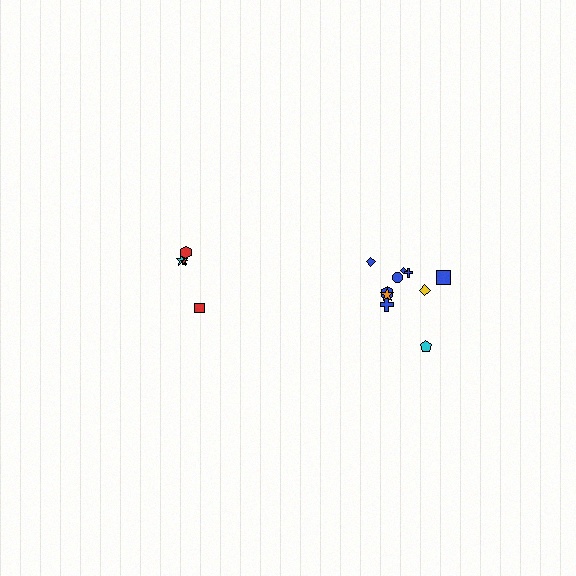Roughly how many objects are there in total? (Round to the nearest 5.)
Roughly 15 objects in total.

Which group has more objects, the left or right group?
The right group.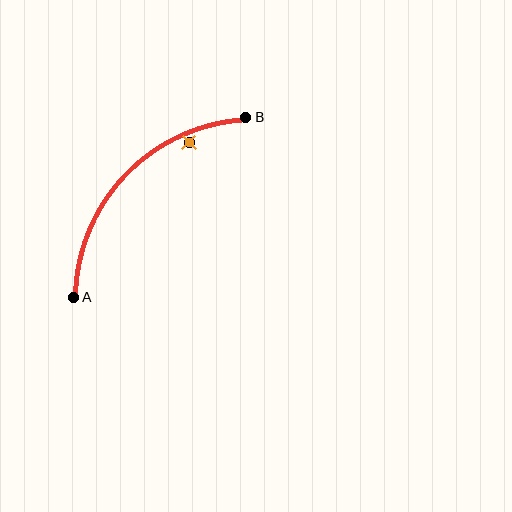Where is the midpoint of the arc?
The arc midpoint is the point on the curve farthest from the straight line joining A and B. It sits above and to the left of that line.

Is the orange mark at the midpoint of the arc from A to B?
No — the orange mark does not lie on the arc at all. It sits slightly inside the curve.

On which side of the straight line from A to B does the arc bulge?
The arc bulges above and to the left of the straight line connecting A and B.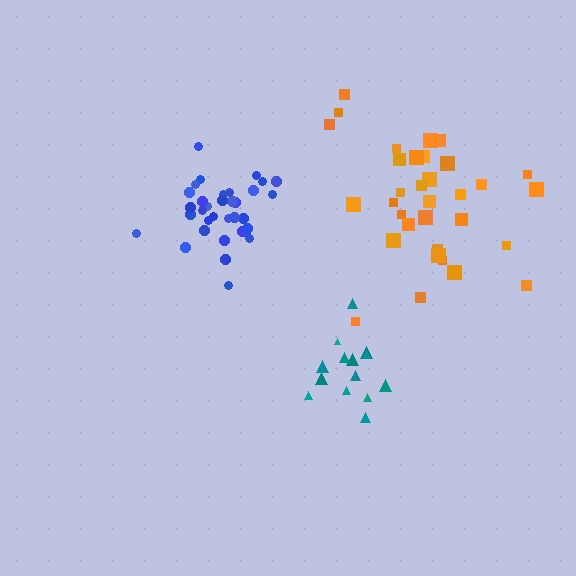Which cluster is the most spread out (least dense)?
Orange.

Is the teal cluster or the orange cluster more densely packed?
Teal.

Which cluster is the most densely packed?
Blue.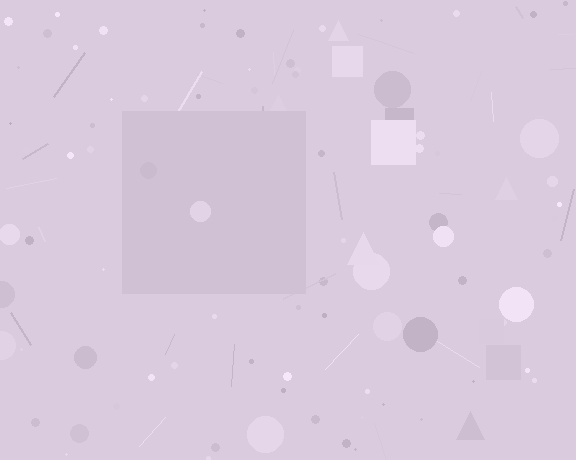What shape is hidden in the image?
A square is hidden in the image.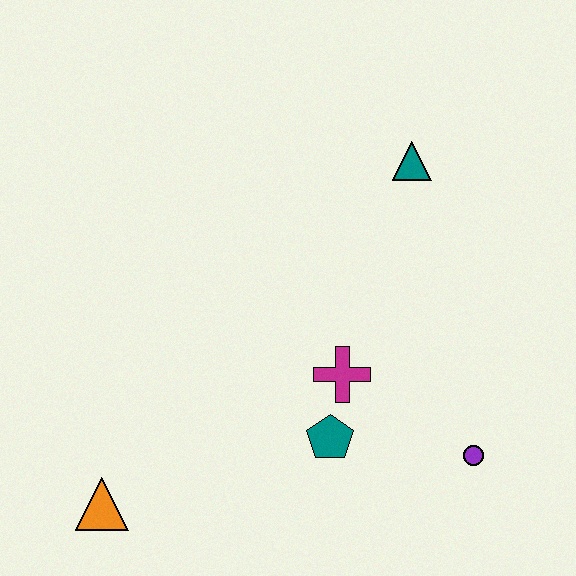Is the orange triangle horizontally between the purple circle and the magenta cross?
No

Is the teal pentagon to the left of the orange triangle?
No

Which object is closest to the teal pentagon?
The magenta cross is closest to the teal pentagon.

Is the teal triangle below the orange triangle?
No